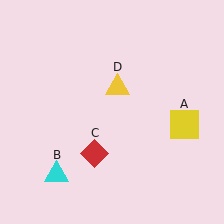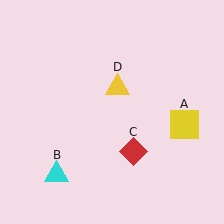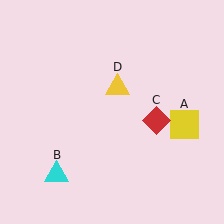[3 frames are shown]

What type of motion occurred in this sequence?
The red diamond (object C) rotated counterclockwise around the center of the scene.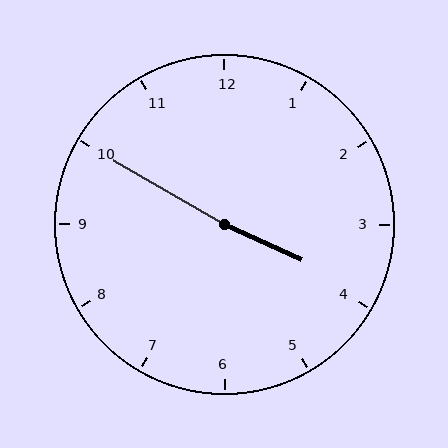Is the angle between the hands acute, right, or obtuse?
It is obtuse.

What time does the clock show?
3:50.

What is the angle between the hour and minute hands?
Approximately 175 degrees.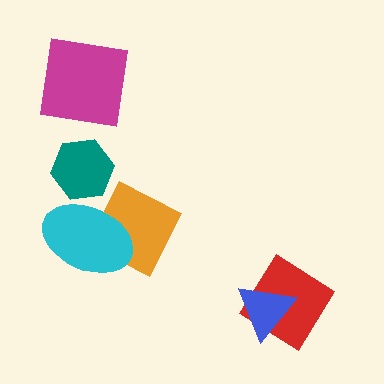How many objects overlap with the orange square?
1 object overlaps with the orange square.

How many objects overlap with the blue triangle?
1 object overlaps with the blue triangle.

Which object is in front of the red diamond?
The blue triangle is in front of the red diamond.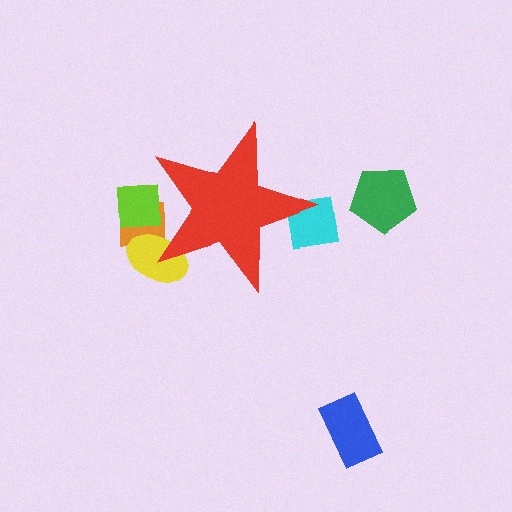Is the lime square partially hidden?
Yes, the lime square is partially hidden behind the red star.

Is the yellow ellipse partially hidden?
Yes, the yellow ellipse is partially hidden behind the red star.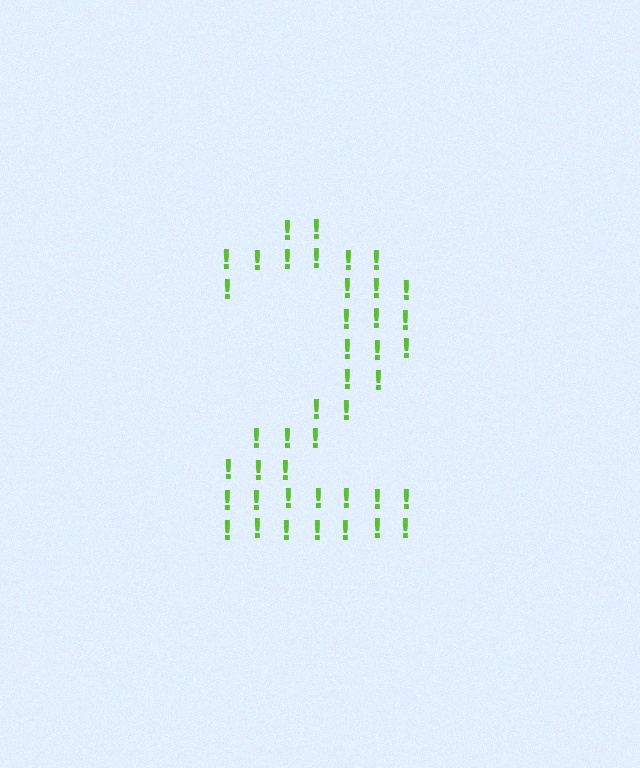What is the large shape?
The large shape is the digit 2.